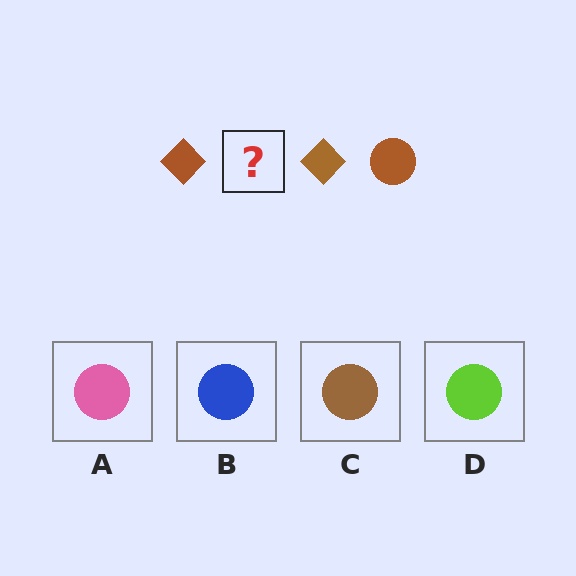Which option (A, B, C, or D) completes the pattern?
C.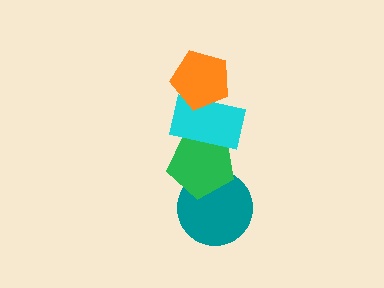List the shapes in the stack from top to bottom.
From top to bottom: the orange pentagon, the cyan rectangle, the green pentagon, the teal circle.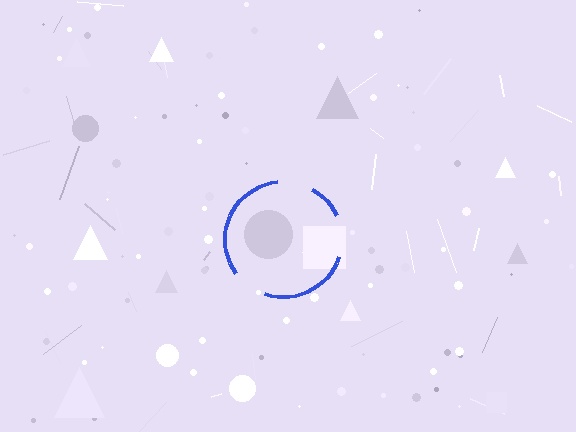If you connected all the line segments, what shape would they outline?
They would outline a circle.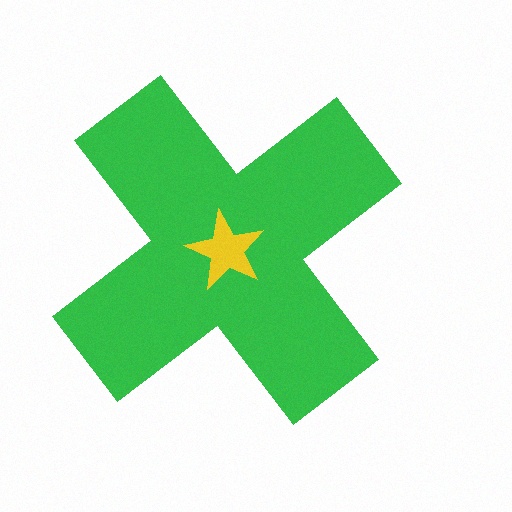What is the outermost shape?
The green cross.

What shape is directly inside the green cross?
The yellow star.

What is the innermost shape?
The yellow star.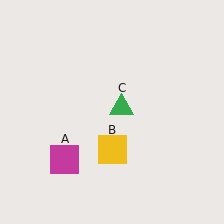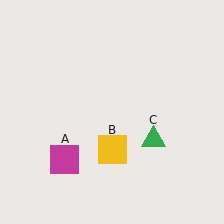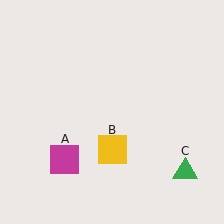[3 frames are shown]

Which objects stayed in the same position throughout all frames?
Magenta square (object A) and yellow square (object B) remained stationary.